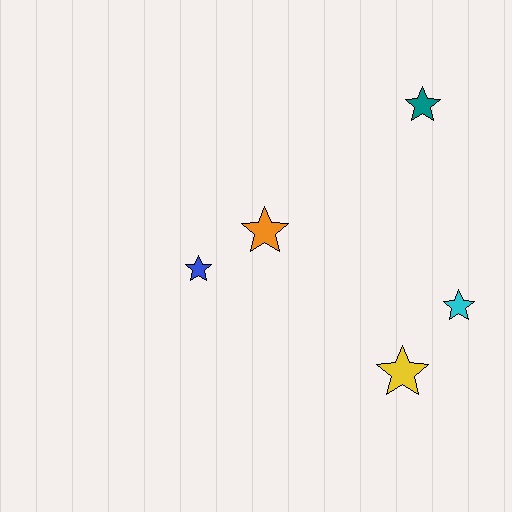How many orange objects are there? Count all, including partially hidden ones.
There is 1 orange object.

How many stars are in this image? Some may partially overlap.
There are 5 stars.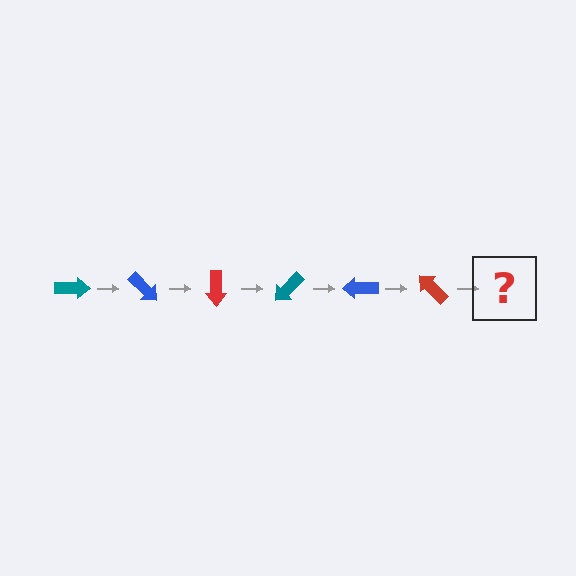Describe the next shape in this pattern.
It should be a teal arrow, rotated 270 degrees from the start.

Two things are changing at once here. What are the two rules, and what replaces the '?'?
The two rules are that it rotates 45 degrees each step and the color cycles through teal, blue, and red. The '?' should be a teal arrow, rotated 270 degrees from the start.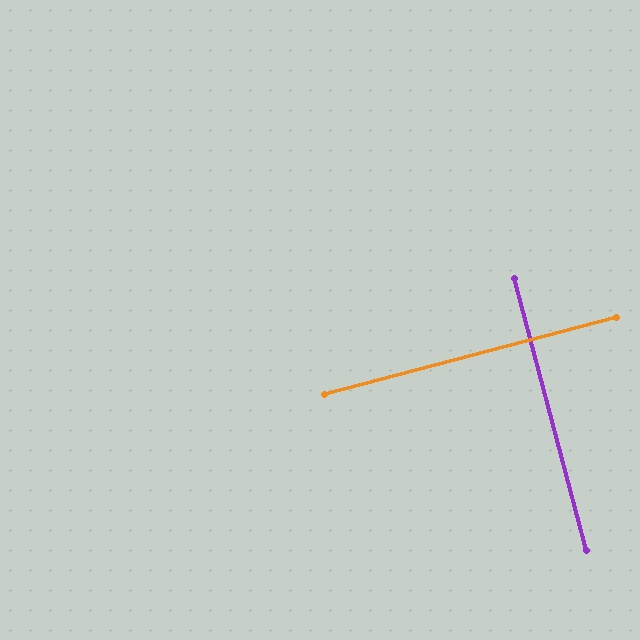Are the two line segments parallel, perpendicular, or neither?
Perpendicular — they meet at approximately 90°.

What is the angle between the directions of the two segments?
Approximately 90 degrees.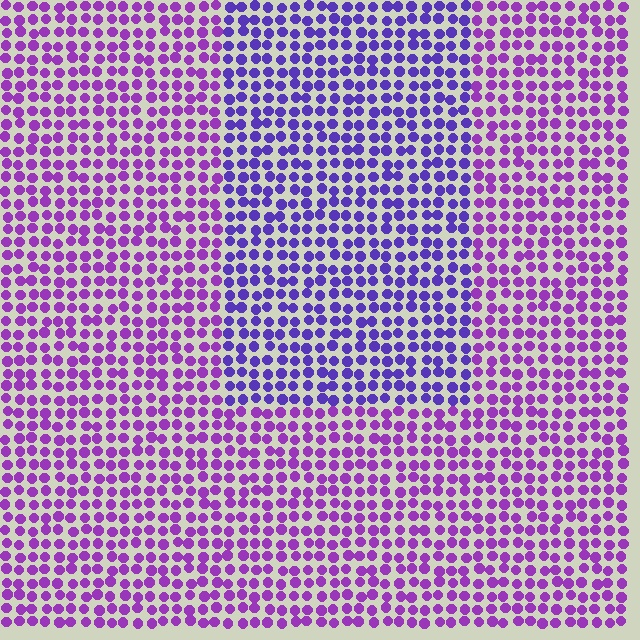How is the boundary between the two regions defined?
The boundary is defined purely by a slight shift in hue (about 30 degrees). Spacing, size, and orientation are identical on both sides.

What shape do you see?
I see a rectangle.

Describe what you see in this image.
The image is filled with small purple elements in a uniform arrangement. A rectangle-shaped region is visible where the elements are tinted to a slightly different hue, forming a subtle color boundary.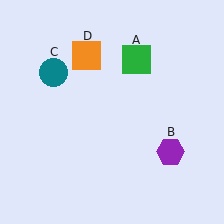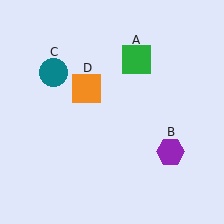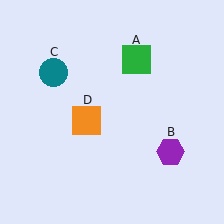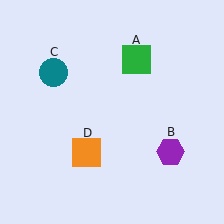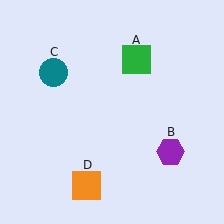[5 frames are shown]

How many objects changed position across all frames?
1 object changed position: orange square (object D).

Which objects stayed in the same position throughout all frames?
Green square (object A) and purple hexagon (object B) and teal circle (object C) remained stationary.